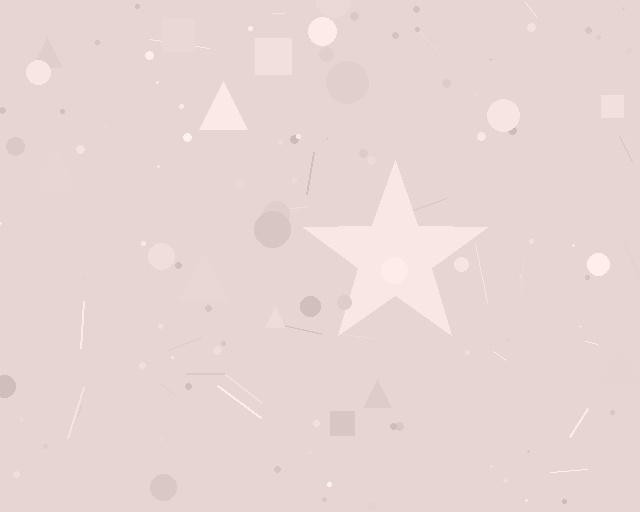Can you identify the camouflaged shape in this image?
The camouflaged shape is a star.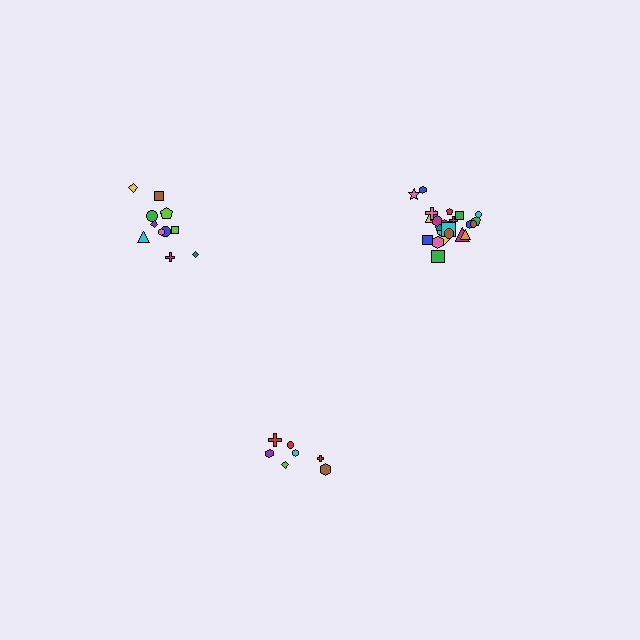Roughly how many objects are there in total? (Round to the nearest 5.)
Roughly 45 objects in total.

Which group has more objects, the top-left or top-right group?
The top-right group.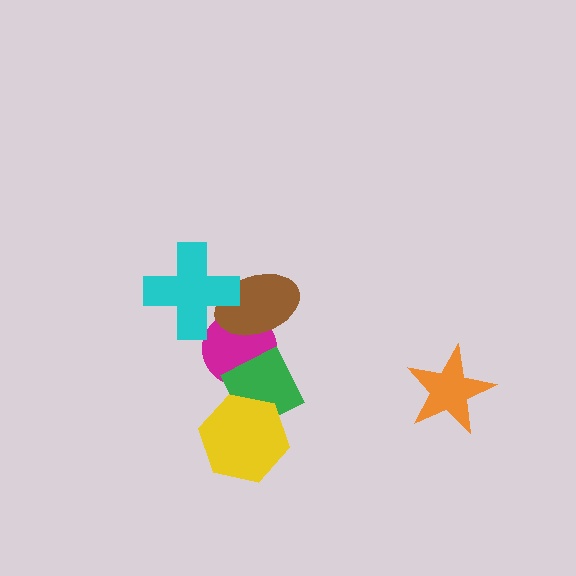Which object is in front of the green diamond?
The yellow hexagon is in front of the green diamond.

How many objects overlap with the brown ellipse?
2 objects overlap with the brown ellipse.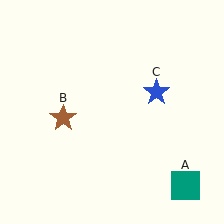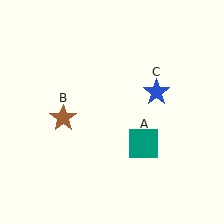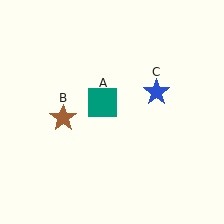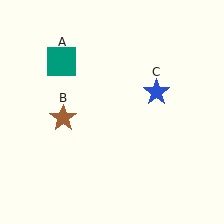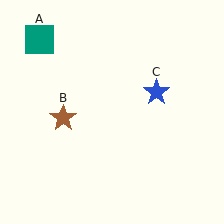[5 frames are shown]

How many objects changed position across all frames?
1 object changed position: teal square (object A).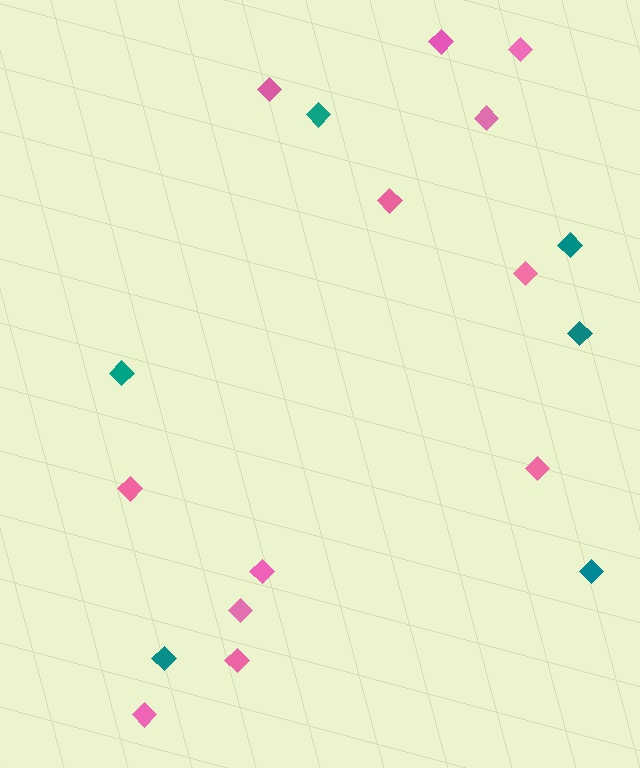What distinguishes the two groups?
There are 2 groups: one group of teal diamonds (6) and one group of pink diamonds (12).